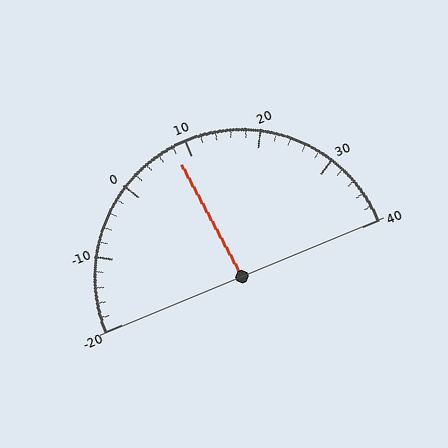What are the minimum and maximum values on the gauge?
The gauge ranges from -20 to 40.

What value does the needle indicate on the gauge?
The needle indicates approximately 8.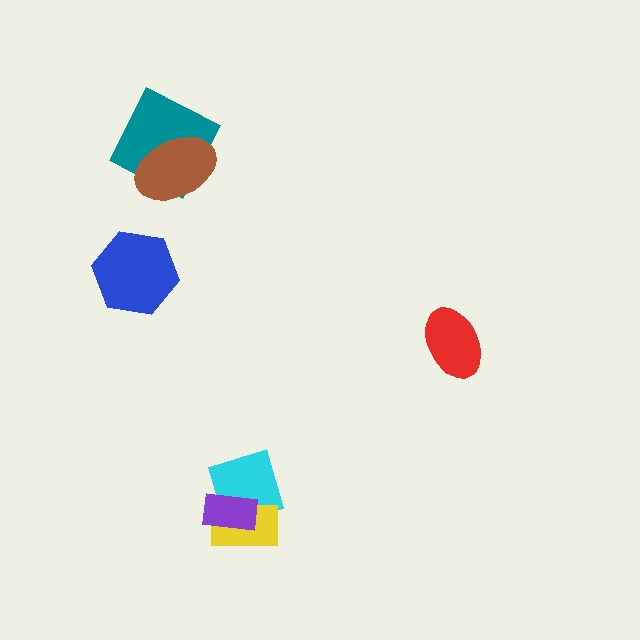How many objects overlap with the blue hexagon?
0 objects overlap with the blue hexagon.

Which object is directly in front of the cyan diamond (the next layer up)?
The yellow rectangle is directly in front of the cyan diamond.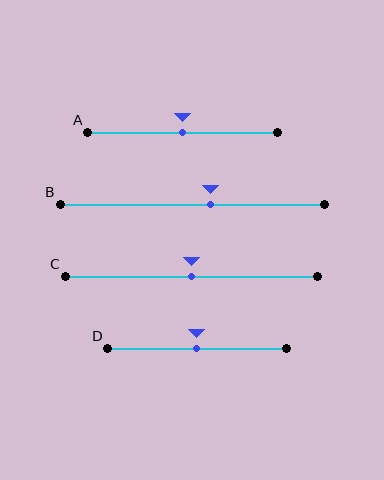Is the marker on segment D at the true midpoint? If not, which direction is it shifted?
Yes, the marker on segment D is at the true midpoint.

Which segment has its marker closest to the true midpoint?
Segment A has its marker closest to the true midpoint.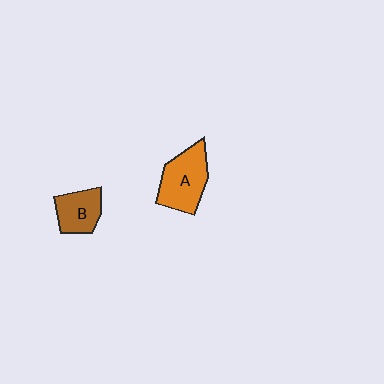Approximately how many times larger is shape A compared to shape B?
Approximately 1.5 times.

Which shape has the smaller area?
Shape B (brown).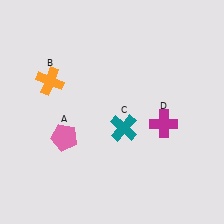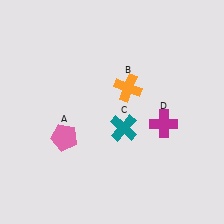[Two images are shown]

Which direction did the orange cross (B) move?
The orange cross (B) moved right.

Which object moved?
The orange cross (B) moved right.